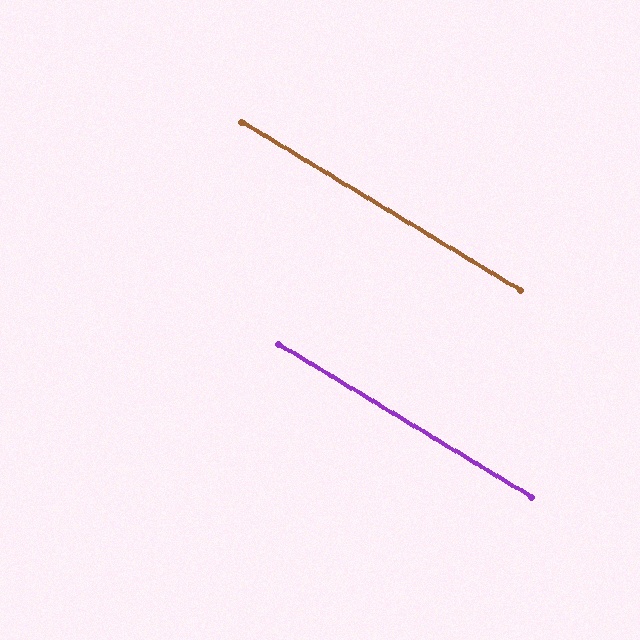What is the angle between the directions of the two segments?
Approximately 0 degrees.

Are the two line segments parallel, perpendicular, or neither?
Parallel — their directions differ by only 0.2°.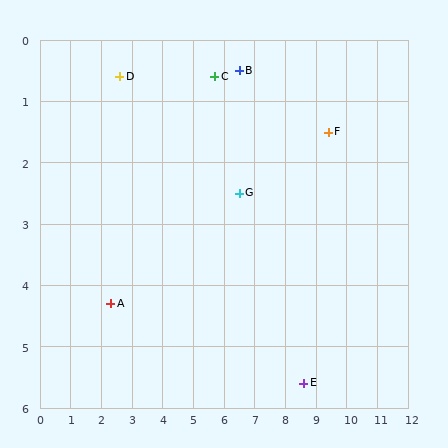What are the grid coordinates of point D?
Point D is at approximately (2.6, 0.6).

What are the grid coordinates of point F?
Point F is at approximately (9.4, 1.5).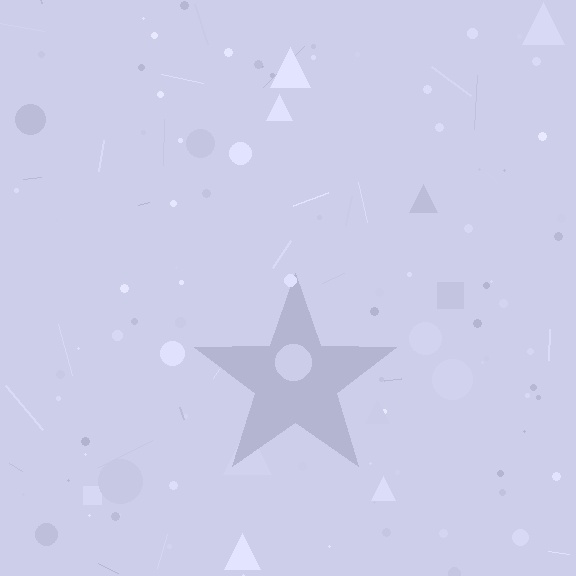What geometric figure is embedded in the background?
A star is embedded in the background.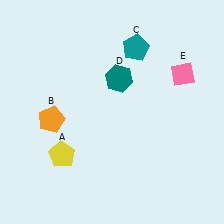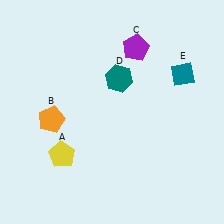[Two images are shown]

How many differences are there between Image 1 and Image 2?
There are 2 differences between the two images.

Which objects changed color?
C changed from teal to purple. E changed from pink to teal.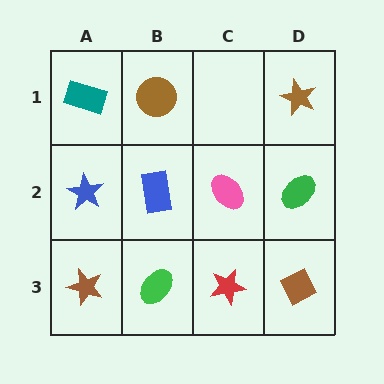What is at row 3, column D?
A brown diamond.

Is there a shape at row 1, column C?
No, that cell is empty.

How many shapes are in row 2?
4 shapes.